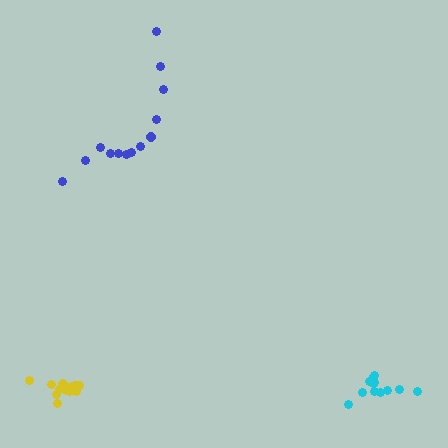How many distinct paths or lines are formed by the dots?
There are 3 distinct paths.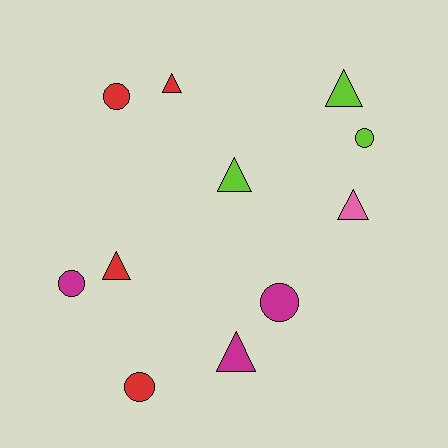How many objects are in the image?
There are 11 objects.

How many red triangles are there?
There are 2 red triangles.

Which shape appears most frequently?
Triangle, with 6 objects.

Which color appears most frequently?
Red, with 4 objects.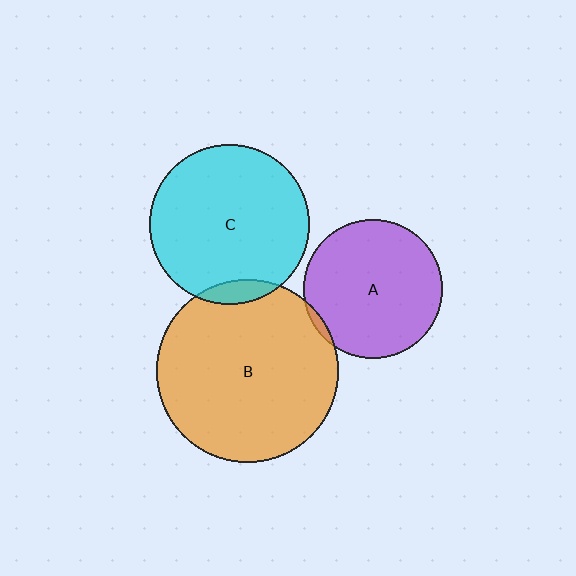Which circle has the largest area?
Circle B (orange).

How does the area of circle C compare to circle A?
Approximately 1.3 times.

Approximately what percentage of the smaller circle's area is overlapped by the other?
Approximately 5%.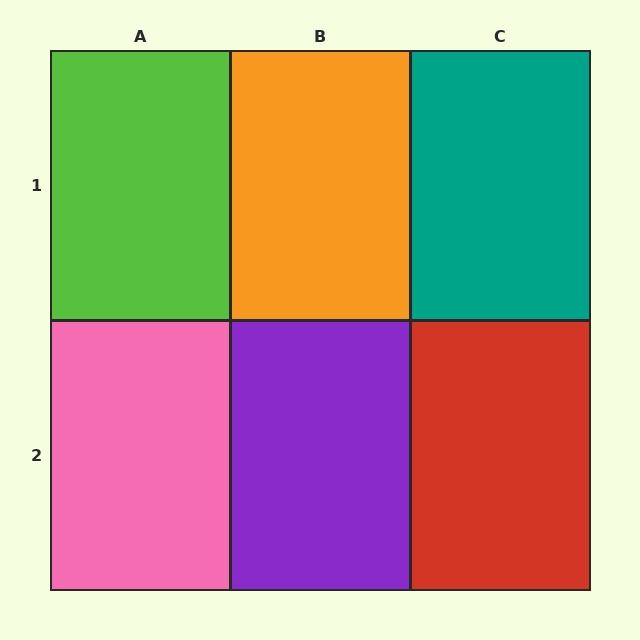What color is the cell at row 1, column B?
Orange.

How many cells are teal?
1 cell is teal.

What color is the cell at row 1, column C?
Teal.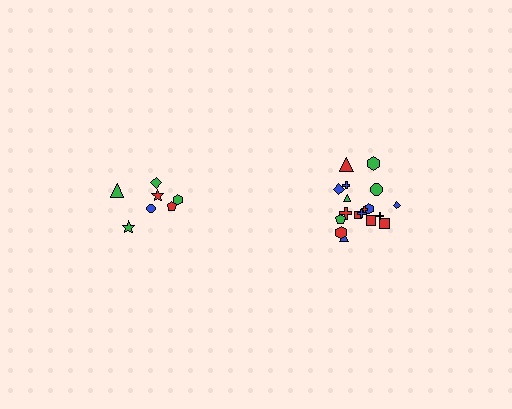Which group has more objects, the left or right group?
The right group.